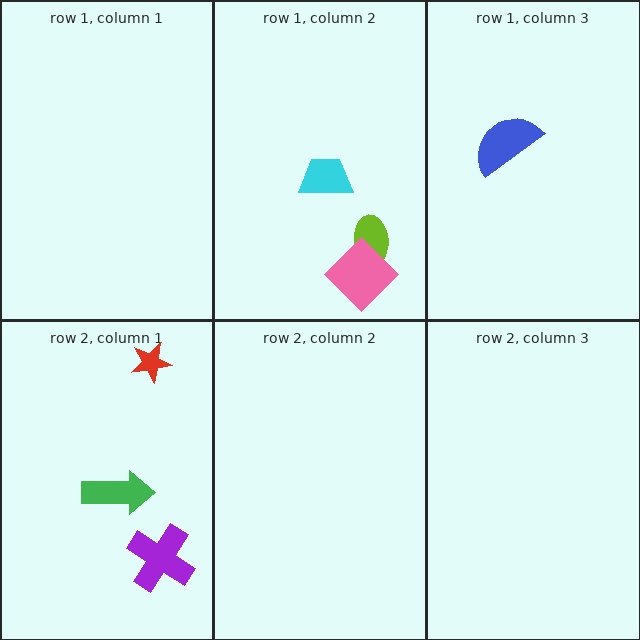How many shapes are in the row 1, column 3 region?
1.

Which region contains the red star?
The row 2, column 1 region.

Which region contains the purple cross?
The row 2, column 1 region.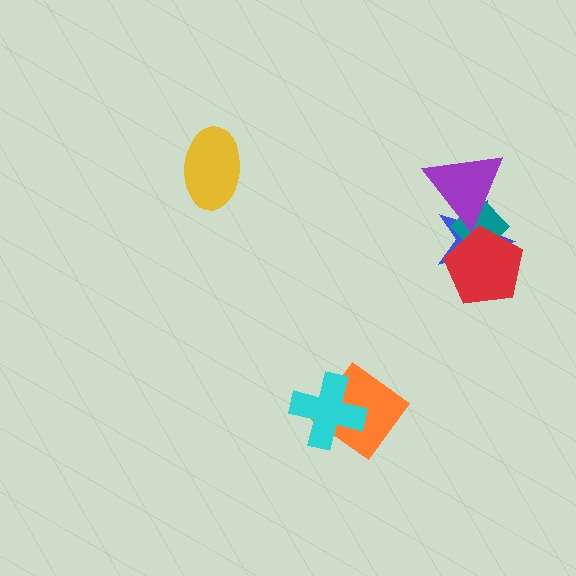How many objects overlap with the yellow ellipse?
0 objects overlap with the yellow ellipse.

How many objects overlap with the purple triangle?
2 objects overlap with the purple triangle.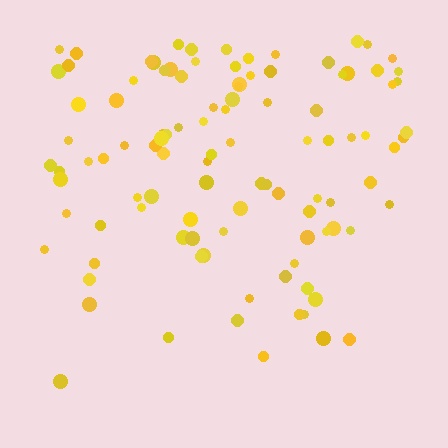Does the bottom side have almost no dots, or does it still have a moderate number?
Still a moderate number, just noticeably fewer than the top.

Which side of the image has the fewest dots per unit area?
The bottom.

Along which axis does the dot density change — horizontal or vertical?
Vertical.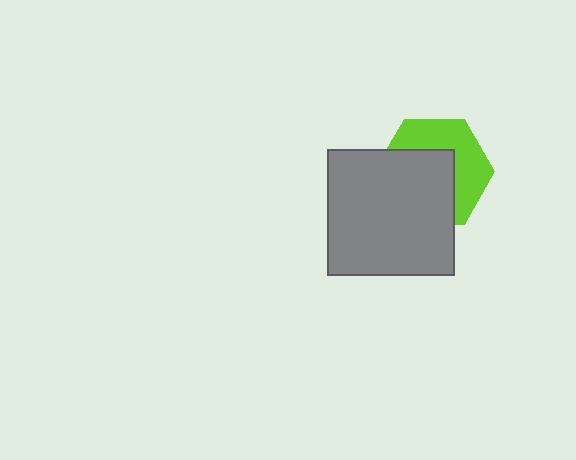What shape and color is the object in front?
The object in front is a gray square.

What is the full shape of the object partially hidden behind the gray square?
The partially hidden object is a lime hexagon.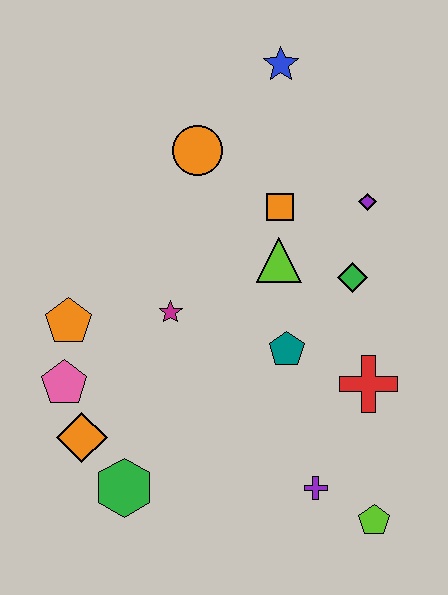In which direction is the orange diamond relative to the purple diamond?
The orange diamond is to the left of the purple diamond.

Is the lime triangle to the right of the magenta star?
Yes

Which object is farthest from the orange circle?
The lime pentagon is farthest from the orange circle.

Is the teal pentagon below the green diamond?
Yes